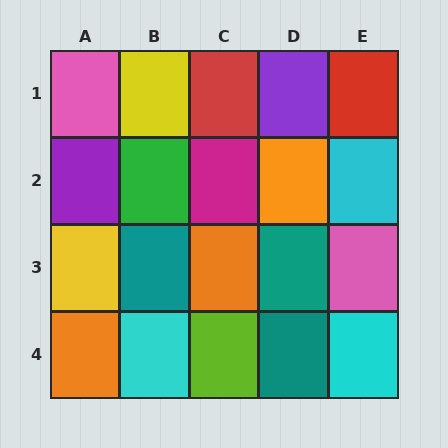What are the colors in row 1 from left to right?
Pink, yellow, red, purple, red.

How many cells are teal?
3 cells are teal.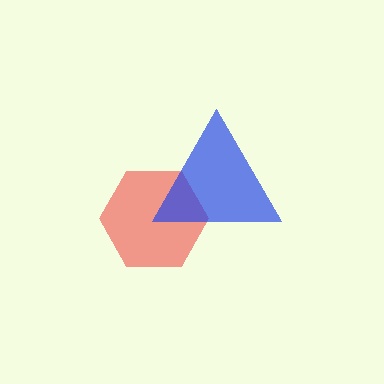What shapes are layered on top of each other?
The layered shapes are: a red hexagon, a blue triangle.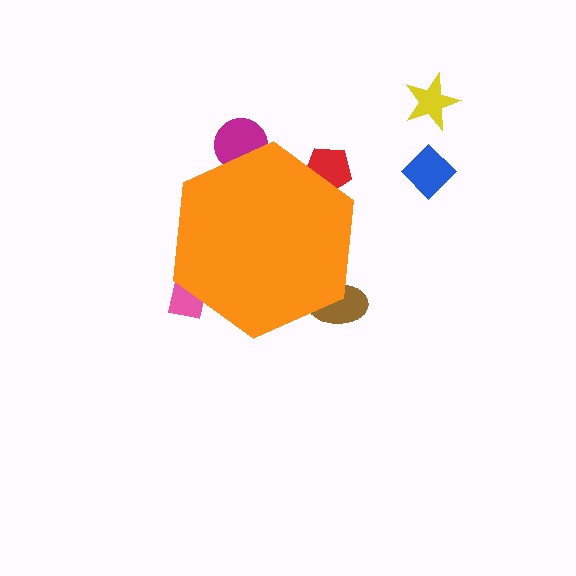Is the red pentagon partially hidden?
Yes, the red pentagon is partially hidden behind the orange hexagon.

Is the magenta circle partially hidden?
Yes, the magenta circle is partially hidden behind the orange hexagon.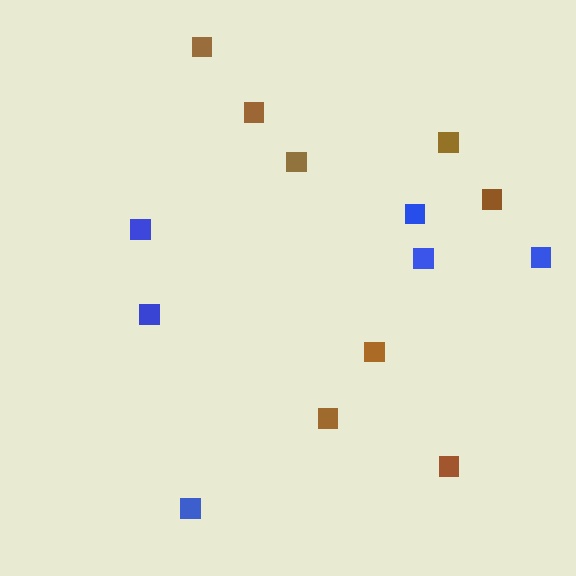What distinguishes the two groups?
There are 2 groups: one group of blue squares (6) and one group of brown squares (8).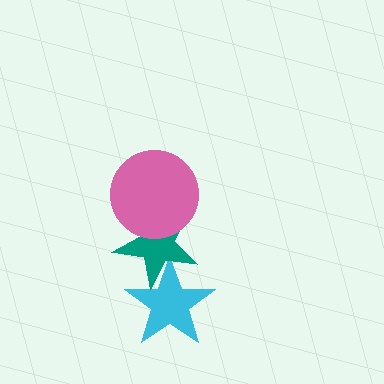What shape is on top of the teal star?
The pink circle is on top of the teal star.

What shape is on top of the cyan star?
The teal star is on top of the cyan star.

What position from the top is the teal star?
The teal star is 2nd from the top.